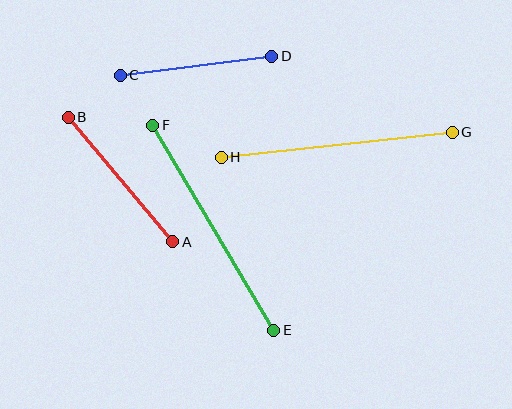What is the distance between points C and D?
The distance is approximately 153 pixels.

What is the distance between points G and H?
The distance is approximately 232 pixels.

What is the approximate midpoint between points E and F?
The midpoint is at approximately (213, 228) pixels.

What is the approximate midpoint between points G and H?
The midpoint is at approximately (337, 145) pixels.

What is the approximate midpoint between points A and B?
The midpoint is at approximately (121, 180) pixels.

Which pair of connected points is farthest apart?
Points E and F are farthest apart.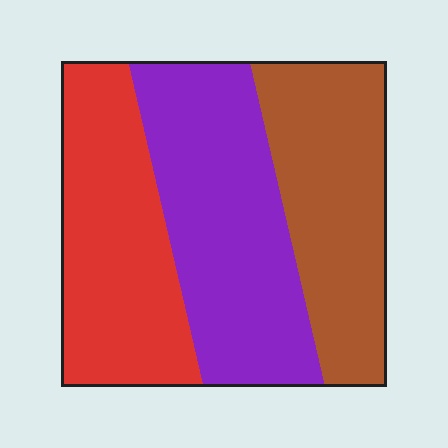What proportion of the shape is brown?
Brown takes up about one third (1/3) of the shape.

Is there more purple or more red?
Purple.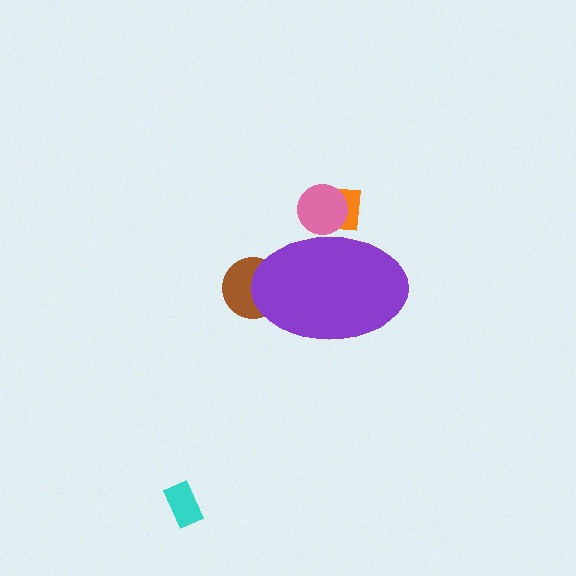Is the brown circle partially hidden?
Yes, the brown circle is partially hidden behind the purple ellipse.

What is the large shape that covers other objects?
A purple ellipse.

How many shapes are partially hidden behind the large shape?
3 shapes are partially hidden.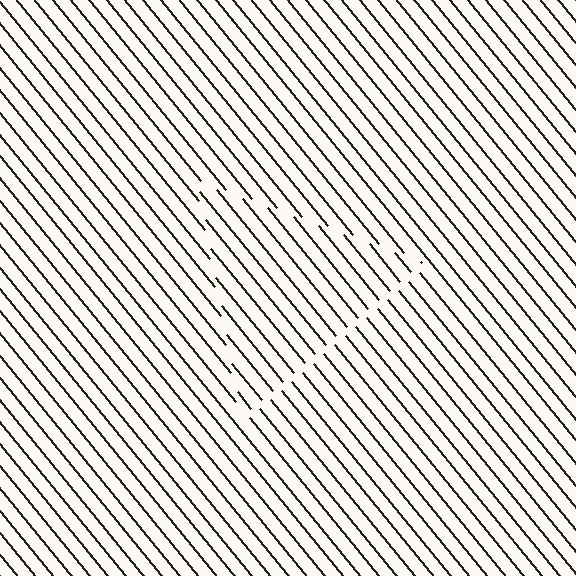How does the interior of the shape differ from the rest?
The interior of the shape contains the same grating, shifted by half a period — the contour is defined by the phase discontinuity where line-ends from the inner and outer gratings abut.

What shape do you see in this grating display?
An illusory triangle. The interior of the shape contains the same grating, shifted by half a period — the contour is defined by the phase discontinuity where line-ends from the inner and outer gratings abut.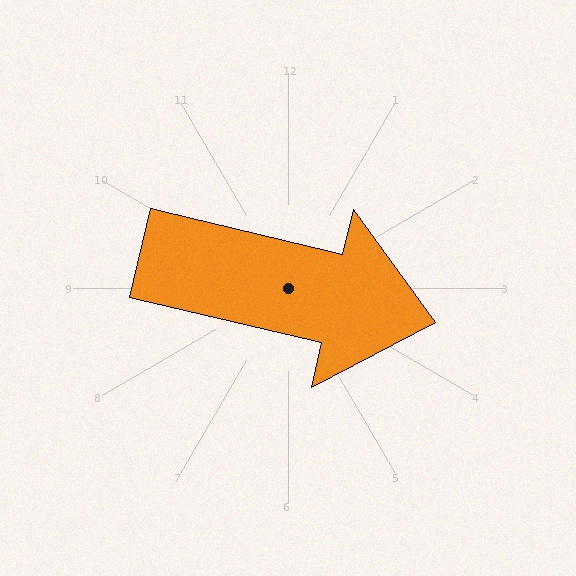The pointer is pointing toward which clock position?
Roughly 3 o'clock.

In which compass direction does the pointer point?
East.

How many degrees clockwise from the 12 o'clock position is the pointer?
Approximately 103 degrees.